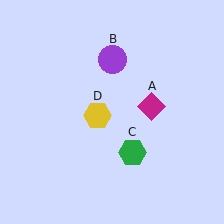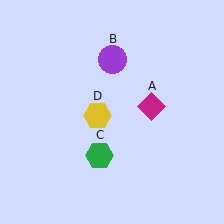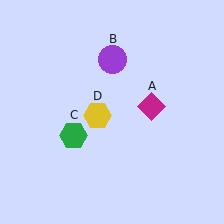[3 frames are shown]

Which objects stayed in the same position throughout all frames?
Magenta diamond (object A) and purple circle (object B) and yellow hexagon (object D) remained stationary.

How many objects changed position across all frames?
1 object changed position: green hexagon (object C).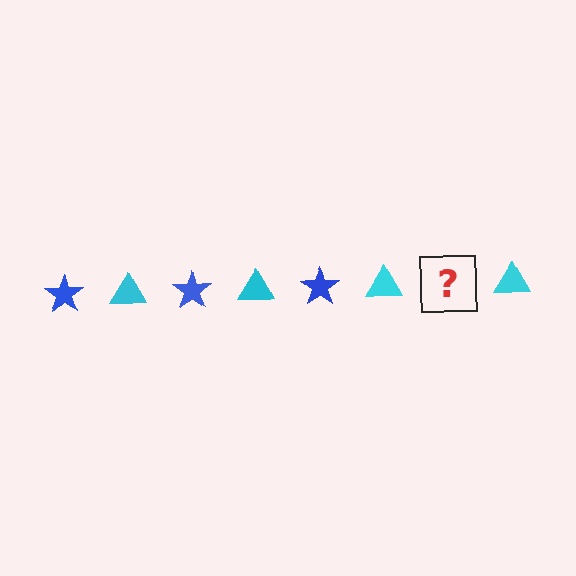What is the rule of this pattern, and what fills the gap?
The rule is that the pattern alternates between blue star and cyan triangle. The gap should be filled with a blue star.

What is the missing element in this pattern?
The missing element is a blue star.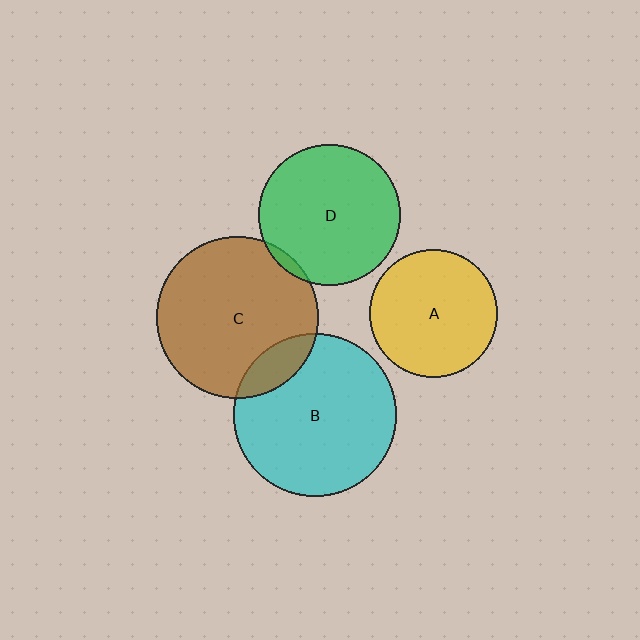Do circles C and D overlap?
Yes.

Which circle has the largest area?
Circle B (cyan).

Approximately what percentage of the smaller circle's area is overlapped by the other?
Approximately 5%.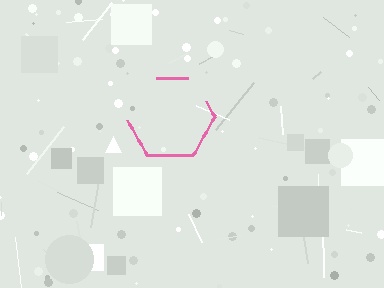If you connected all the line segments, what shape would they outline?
They would outline a hexagon.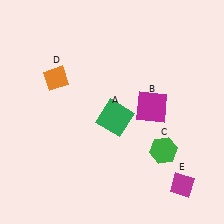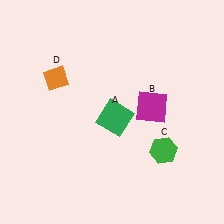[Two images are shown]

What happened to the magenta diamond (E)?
The magenta diamond (E) was removed in Image 2. It was in the bottom-right area of Image 1.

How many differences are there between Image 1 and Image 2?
There is 1 difference between the two images.